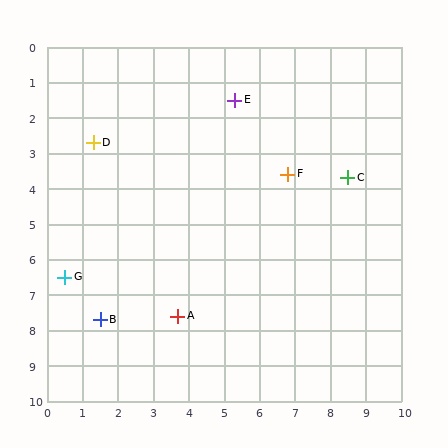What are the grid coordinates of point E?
Point E is at approximately (5.3, 1.5).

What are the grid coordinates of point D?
Point D is at approximately (1.3, 2.7).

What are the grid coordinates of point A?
Point A is at approximately (3.7, 7.6).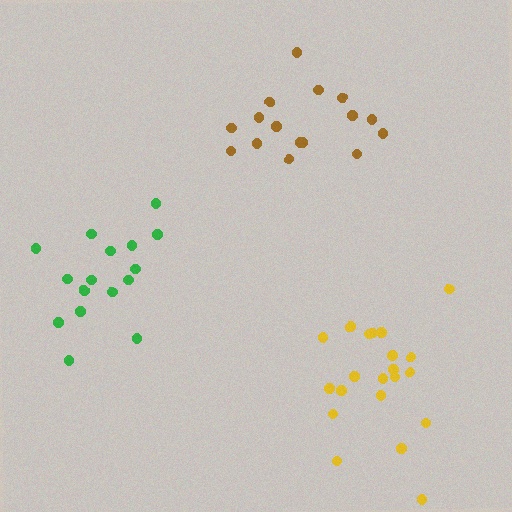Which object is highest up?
The brown cluster is topmost.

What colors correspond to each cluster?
The clusters are colored: yellow, green, brown.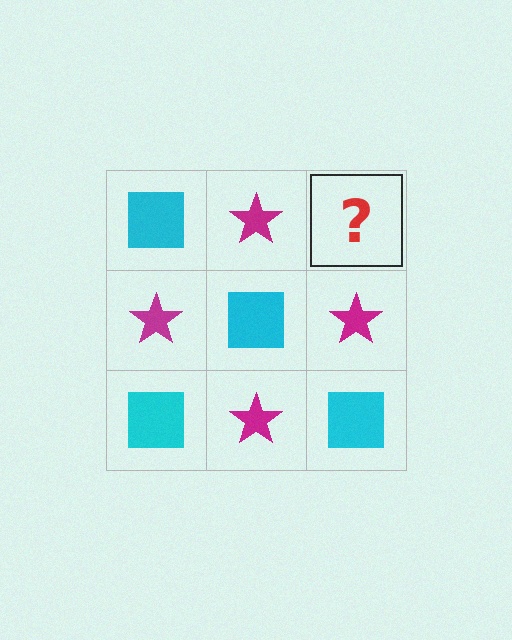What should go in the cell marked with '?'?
The missing cell should contain a cyan square.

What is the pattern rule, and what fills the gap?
The rule is that it alternates cyan square and magenta star in a checkerboard pattern. The gap should be filled with a cyan square.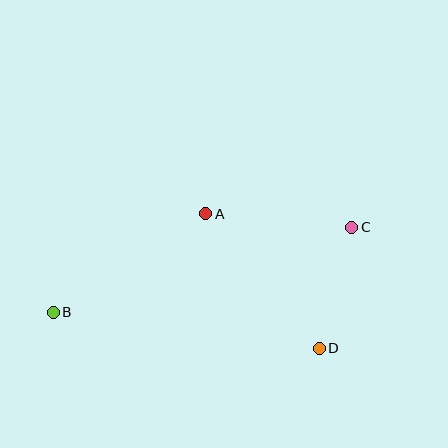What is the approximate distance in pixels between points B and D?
The distance between B and D is approximately 268 pixels.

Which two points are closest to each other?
Points C and D are closest to each other.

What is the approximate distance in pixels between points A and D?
The distance between A and D is approximately 175 pixels.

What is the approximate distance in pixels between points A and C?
The distance between A and C is approximately 146 pixels.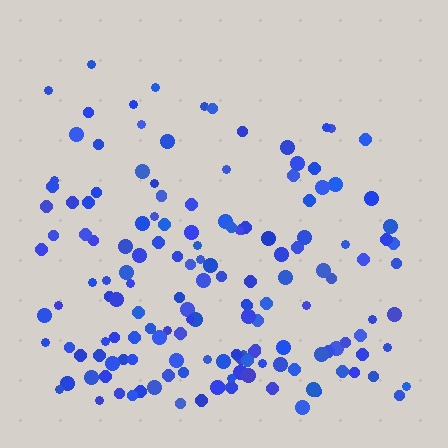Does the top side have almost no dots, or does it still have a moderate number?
Still a moderate number, just noticeably fewer than the bottom.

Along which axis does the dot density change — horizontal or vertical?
Vertical.